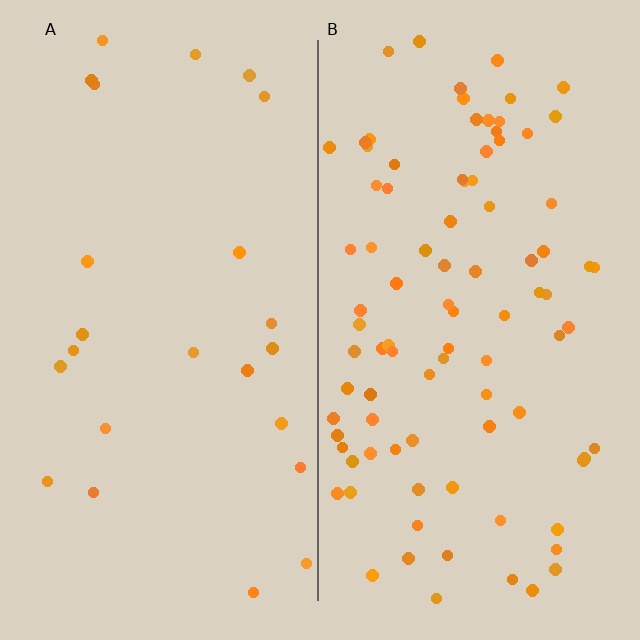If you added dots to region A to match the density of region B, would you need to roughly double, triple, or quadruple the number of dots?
Approximately quadruple.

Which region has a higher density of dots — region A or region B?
B (the right).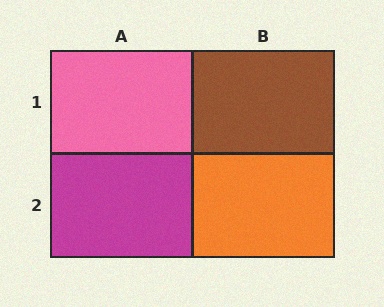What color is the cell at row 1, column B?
Brown.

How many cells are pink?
1 cell is pink.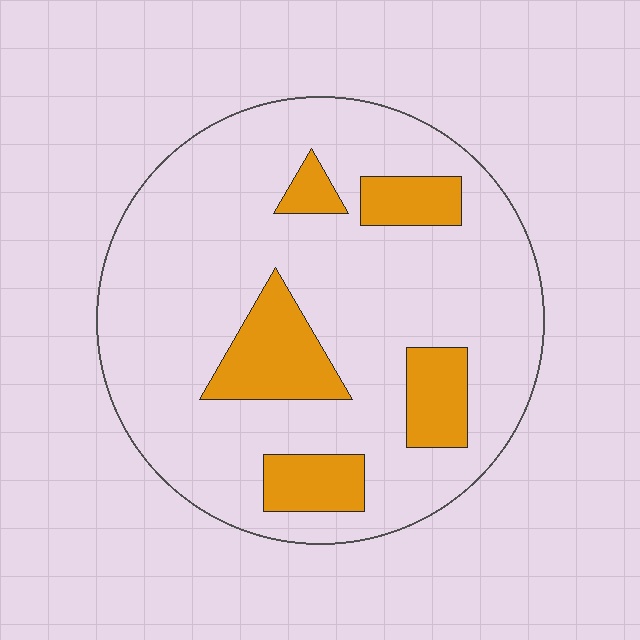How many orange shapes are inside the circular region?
5.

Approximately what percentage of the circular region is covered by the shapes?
Approximately 20%.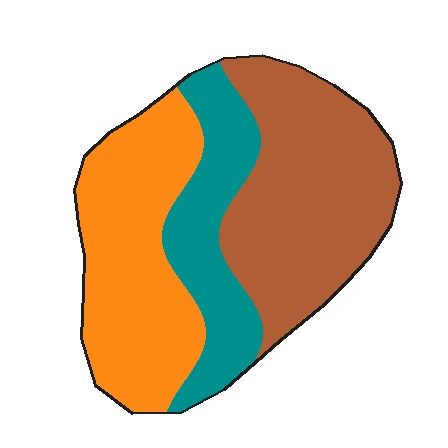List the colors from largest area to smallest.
From largest to smallest: brown, orange, teal.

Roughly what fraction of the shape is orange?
Orange takes up about three eighths (3/8) of the shape.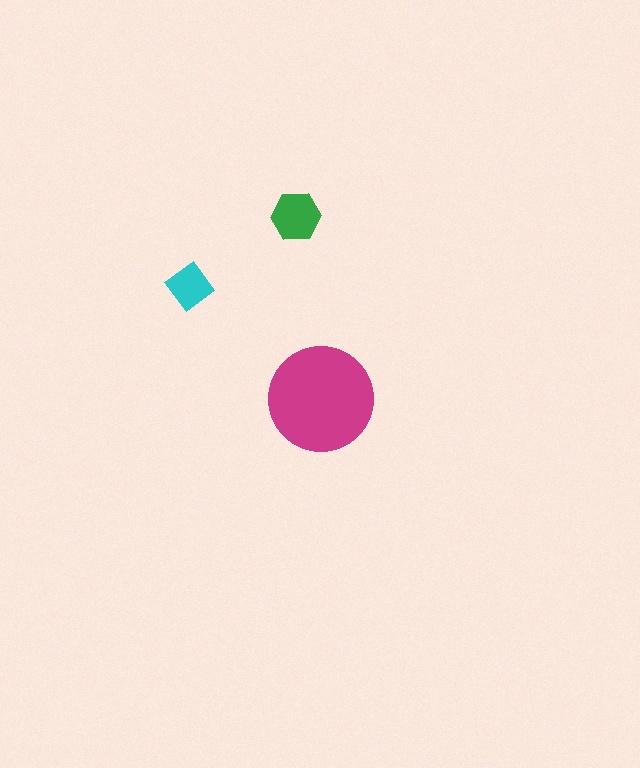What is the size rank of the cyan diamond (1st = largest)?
3rd.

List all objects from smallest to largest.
The cyan diamond, the green hexagon, the magenta circle.